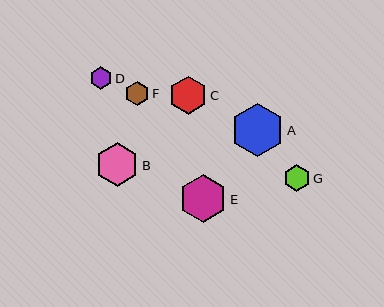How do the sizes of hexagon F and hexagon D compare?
Hexagon F and hexagon D are approximately the same size.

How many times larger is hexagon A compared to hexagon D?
Hexagon A is approximately 2.4 times the size of hexagon D.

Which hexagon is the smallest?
Hexagon D is the smallest with a size of approximately 23 pixels.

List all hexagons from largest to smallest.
From largest to smallest: A, E, B, C, G, F, D.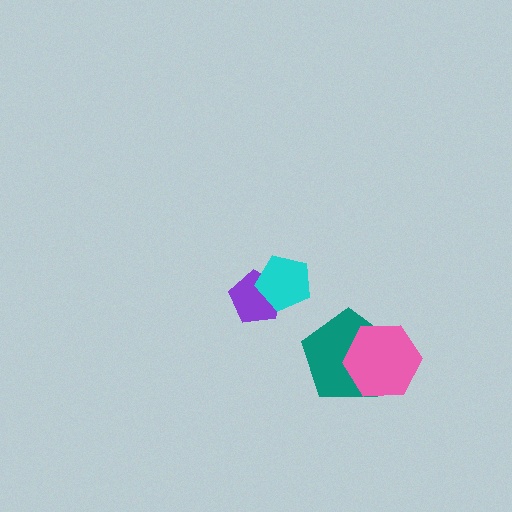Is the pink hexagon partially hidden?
No, no other shape covers it.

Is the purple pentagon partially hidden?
Yes, it is partially covered by another shape.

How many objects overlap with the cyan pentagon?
1 object overlaps with the cyan pentagon.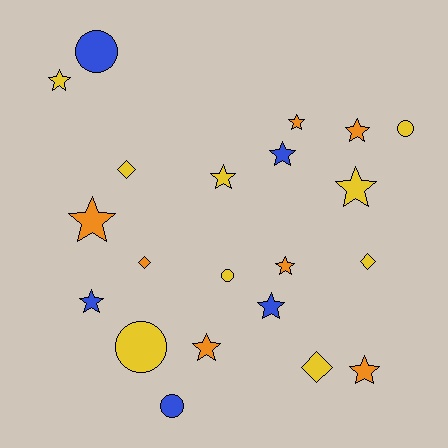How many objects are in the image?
There are 21 objects.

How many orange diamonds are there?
There is 1 orange diamond.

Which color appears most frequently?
Yellow, with 9 objects.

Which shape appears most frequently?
Star, with 12 objects.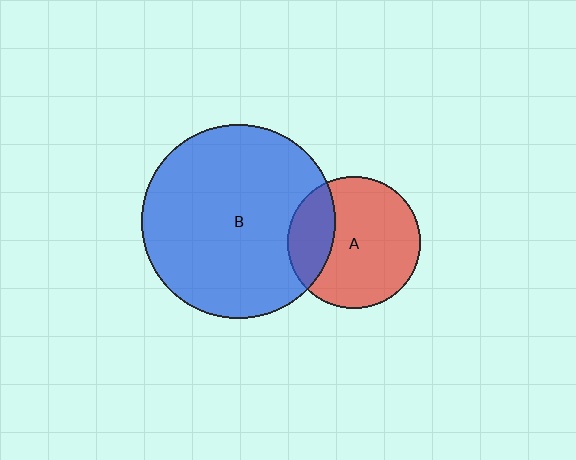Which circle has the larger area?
Circle B (blue).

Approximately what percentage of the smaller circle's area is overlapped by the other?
Approximately 25%.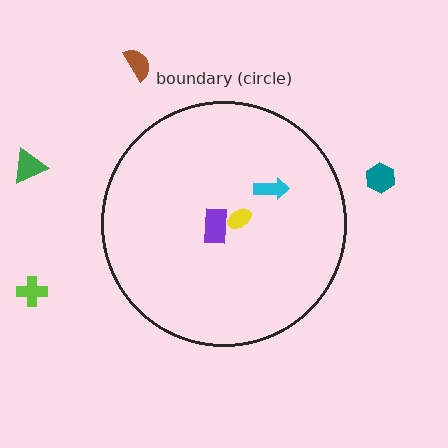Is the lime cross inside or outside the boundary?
Outside.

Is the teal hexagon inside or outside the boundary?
Outside.